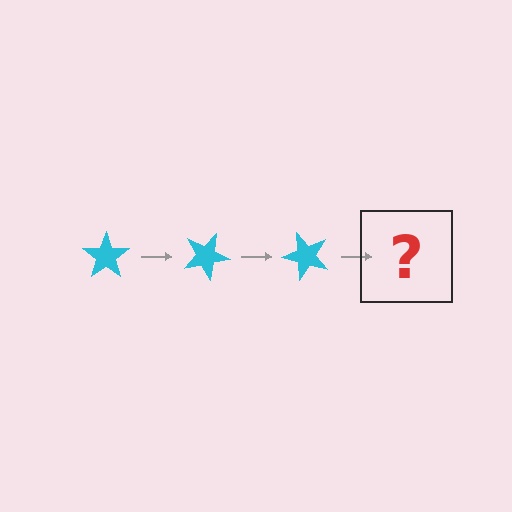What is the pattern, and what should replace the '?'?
The pattern is that the star rotates 25 degrees each step. The '?' should be a cyan star rotated 75 degrees.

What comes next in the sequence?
The next element should be a cyan star rotated 75 degrees.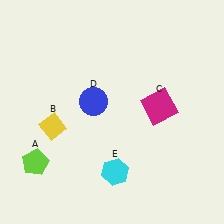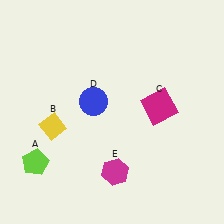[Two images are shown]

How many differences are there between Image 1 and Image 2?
There is 1 difference between the two images.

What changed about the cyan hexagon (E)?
In Image 1, E is cyan. In Image 2, it changed to magenta.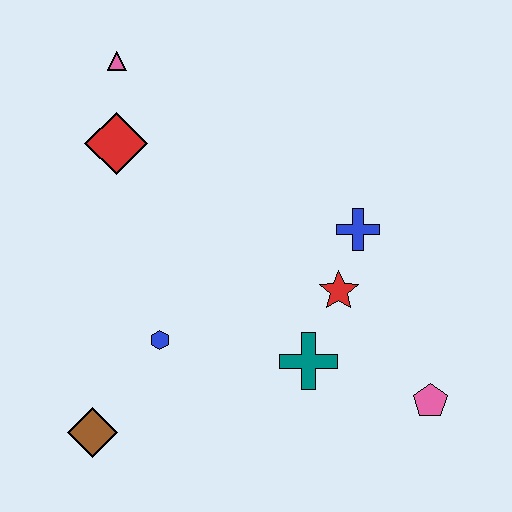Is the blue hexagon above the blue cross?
No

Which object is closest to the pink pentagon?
The teal cross is closest to the pink pentagon.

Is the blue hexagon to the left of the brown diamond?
No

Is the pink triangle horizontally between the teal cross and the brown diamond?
Yes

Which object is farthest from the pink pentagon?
The pink triangle is farthest from the pink pentagon.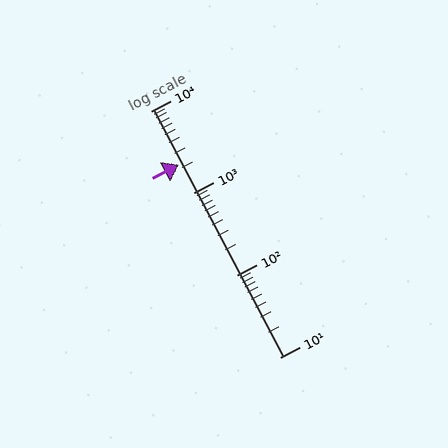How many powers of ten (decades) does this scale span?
The scale spans 3 decades, from 10 to 10000.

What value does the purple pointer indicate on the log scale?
The pointer indicates approximately 2200.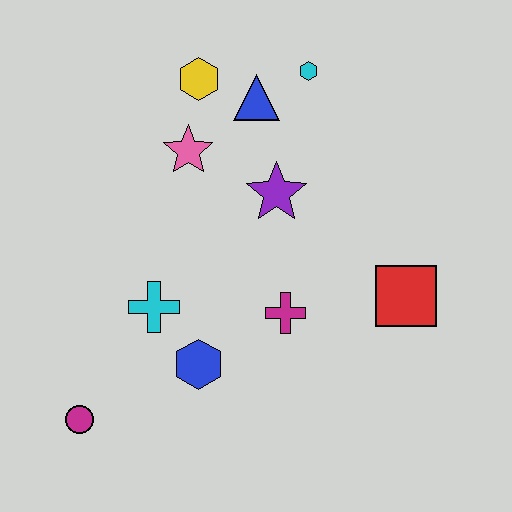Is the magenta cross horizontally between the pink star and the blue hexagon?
No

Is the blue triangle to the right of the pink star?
Yes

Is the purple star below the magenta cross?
No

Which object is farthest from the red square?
The magenta circle is farthest from the red square.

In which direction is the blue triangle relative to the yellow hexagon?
The blue triangle is to the right of the yellow hexagon.